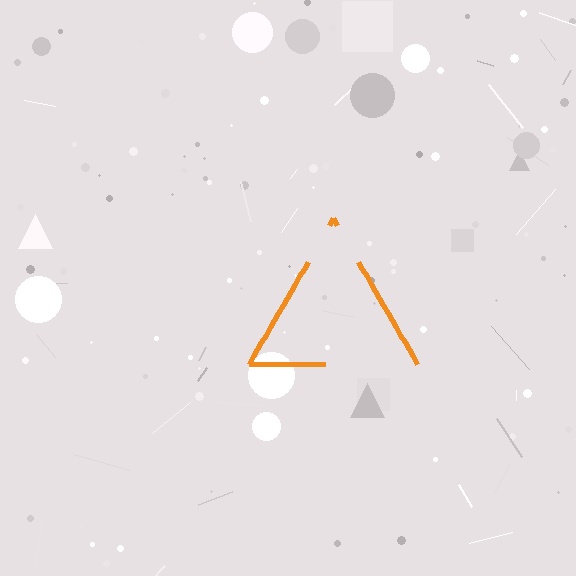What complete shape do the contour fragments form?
The contour fragments form a triangle.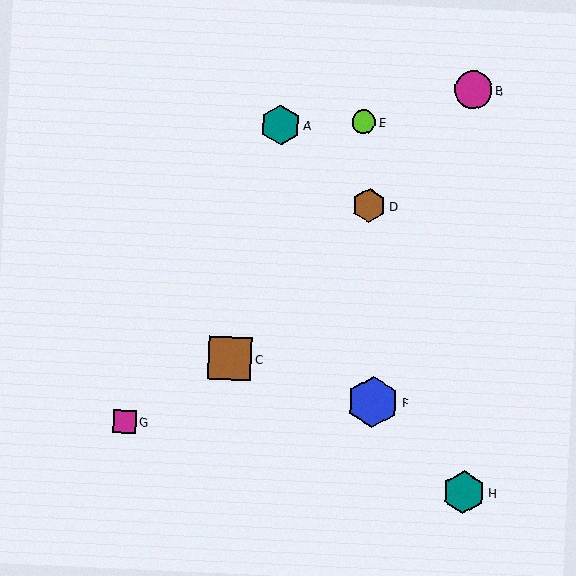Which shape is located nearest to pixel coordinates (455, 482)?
The teal hexagon (labeled H) at (464, 492) is nearest to that location.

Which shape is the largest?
The blue hexagon (labeled F) is the largest.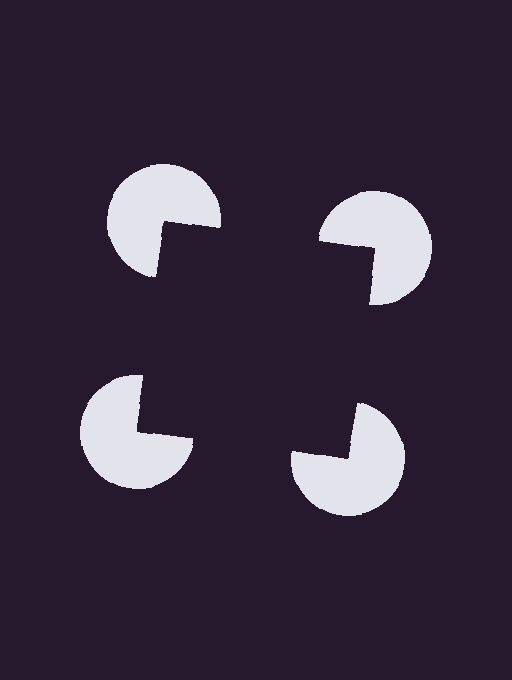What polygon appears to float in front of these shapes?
An illusory square — its edges are inferred from the aligned wedge cuts in the pac-man discs, not physically drawn.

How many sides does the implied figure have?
4 sides.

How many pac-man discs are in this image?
There are 4 — one at each vertex of the illusory square.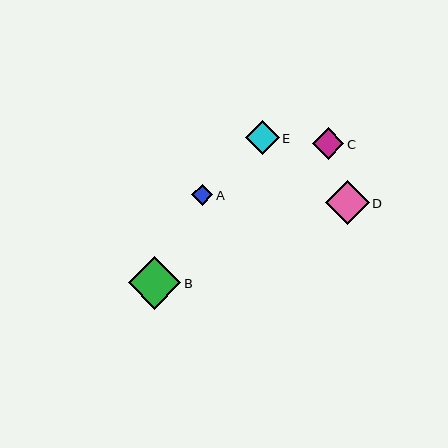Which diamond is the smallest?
Diamond A is the smallest with a size of approximately 21 pixels.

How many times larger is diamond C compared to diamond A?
Diamond C is approximately 1.5 times the size of diamond A.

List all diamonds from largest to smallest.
From largest to smallest: B, D, E, C, A.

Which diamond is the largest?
Diamond B is the largest with a size of approximately 53 pixels.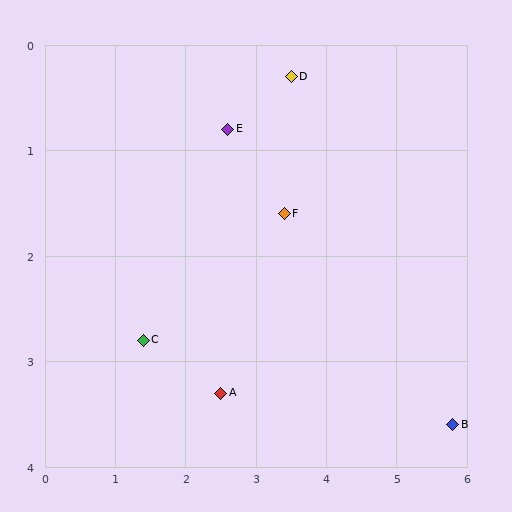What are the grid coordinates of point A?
Point A is at approximately (2.5, 3.3).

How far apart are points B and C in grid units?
Points B and C are about 4.5 grid units apart.